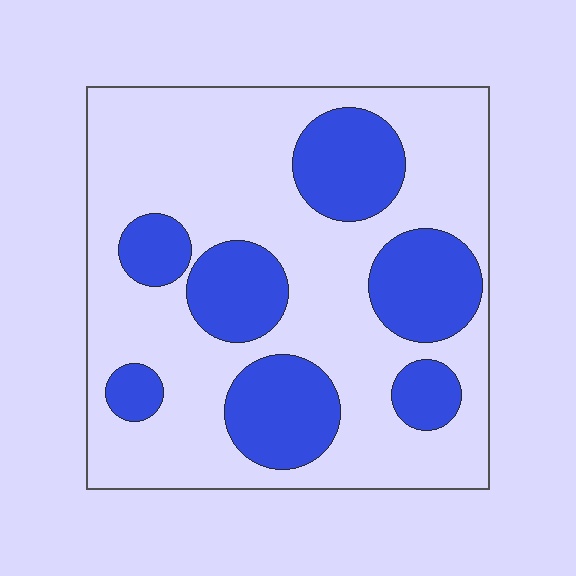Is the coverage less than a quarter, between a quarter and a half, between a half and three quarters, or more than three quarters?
Between a quarter and a half.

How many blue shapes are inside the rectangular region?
7.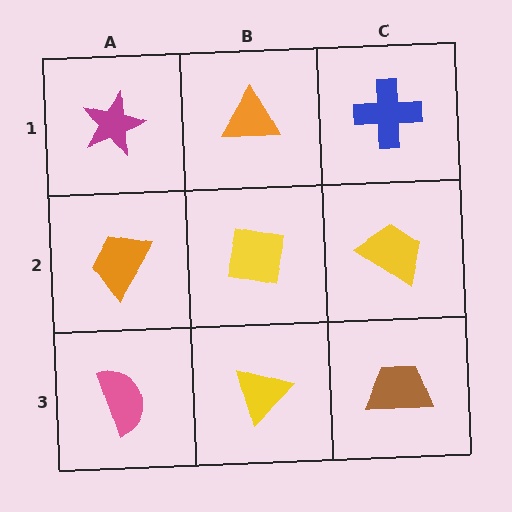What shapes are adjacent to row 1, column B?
A yellow square (row 2, column B), a magenta star (row 1, column A), a blue cross (row 1, column C).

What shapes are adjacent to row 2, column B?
An orange triangle (row 1, column B), a yellow triangle (row 3, column B), an orange trapezoid (row 2, column A), a yellow trapezoid (row 2, column C).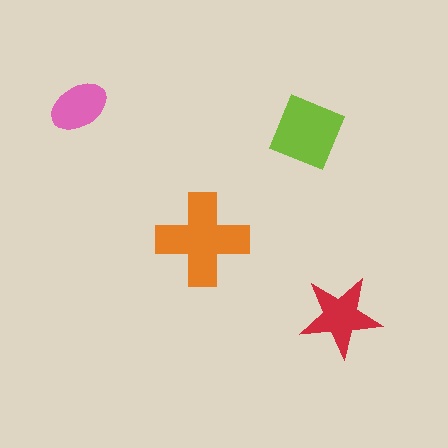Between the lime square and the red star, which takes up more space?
The lime square.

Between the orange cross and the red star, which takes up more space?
The orange cross.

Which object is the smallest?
The pink ellipse.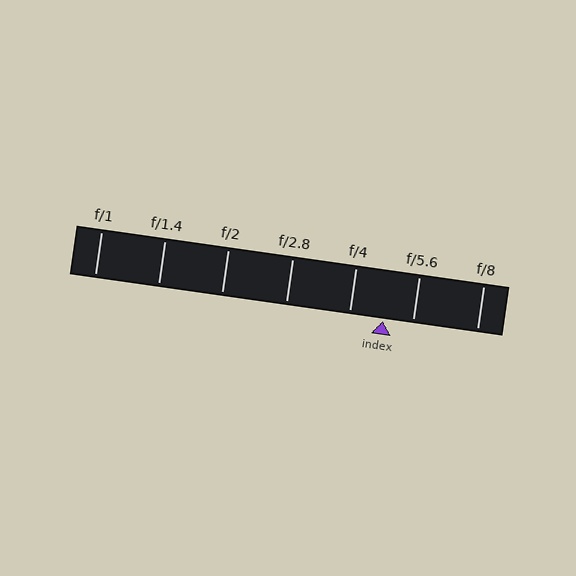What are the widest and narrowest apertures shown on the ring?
The widest aperture shown is f/1 and the narrowest is f/8.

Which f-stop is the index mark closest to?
The index mark is closest to f/5.6.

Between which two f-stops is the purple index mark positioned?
The index mark is between f/4 and f/5.6.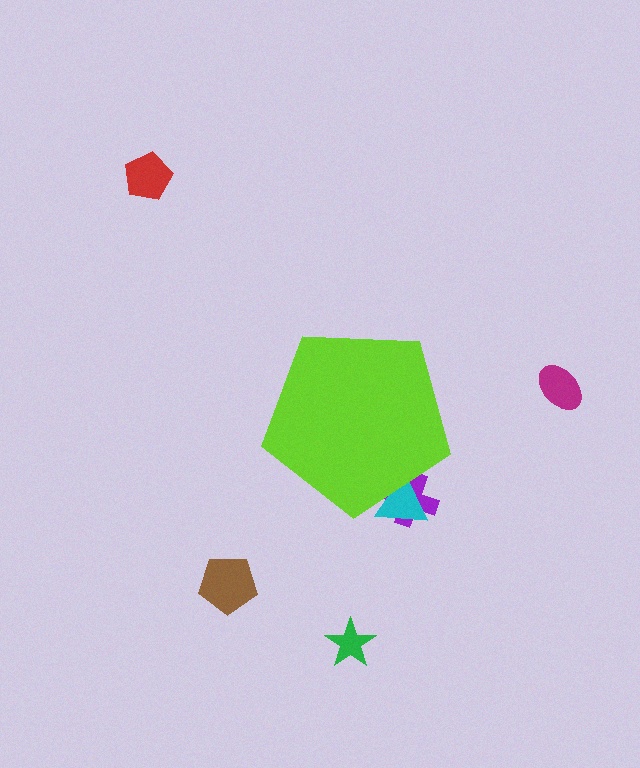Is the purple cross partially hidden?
Yes, the purple cross is partially hidden behind the lime pentagon.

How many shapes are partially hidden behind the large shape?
2 shapes are partially hidden.